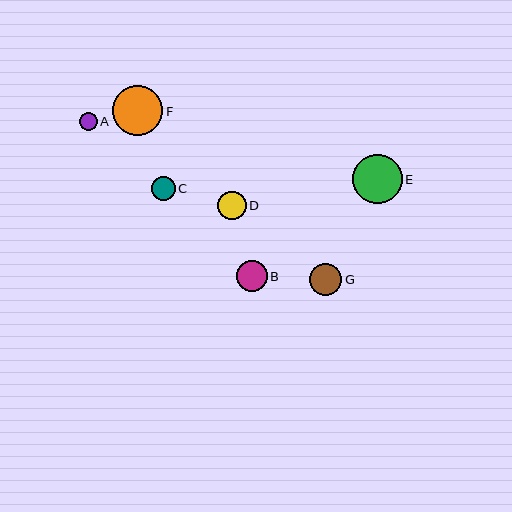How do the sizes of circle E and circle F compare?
Circle E and circle F are approximately the same size.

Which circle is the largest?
Circle E is the largest with a size of approximately 50 pixels.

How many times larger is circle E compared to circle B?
Circle E is approximately 1.6 times the size of circle B.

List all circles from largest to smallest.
From largest to smallest: E, F, G, B, D, C, A.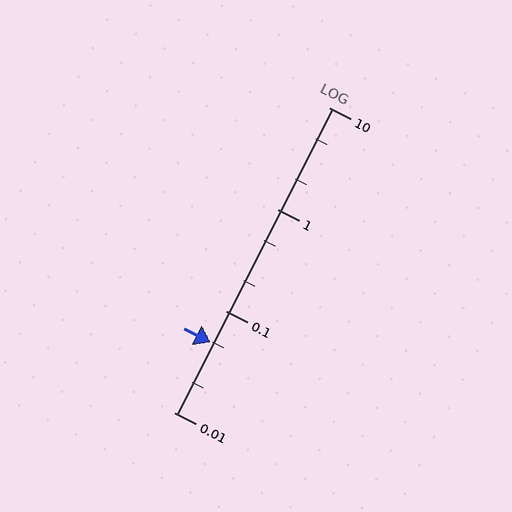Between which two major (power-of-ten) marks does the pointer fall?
The pointer is between 0.01 and 0.1.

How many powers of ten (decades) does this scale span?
The scale spans 3 decades, from 0.01 to 10.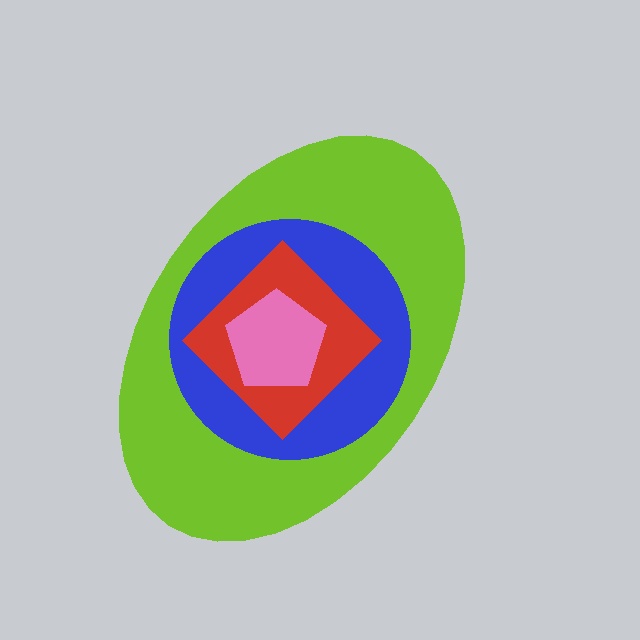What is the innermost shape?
The pink pentagon.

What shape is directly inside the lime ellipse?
The blue circle.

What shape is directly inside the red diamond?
The pink pentagon.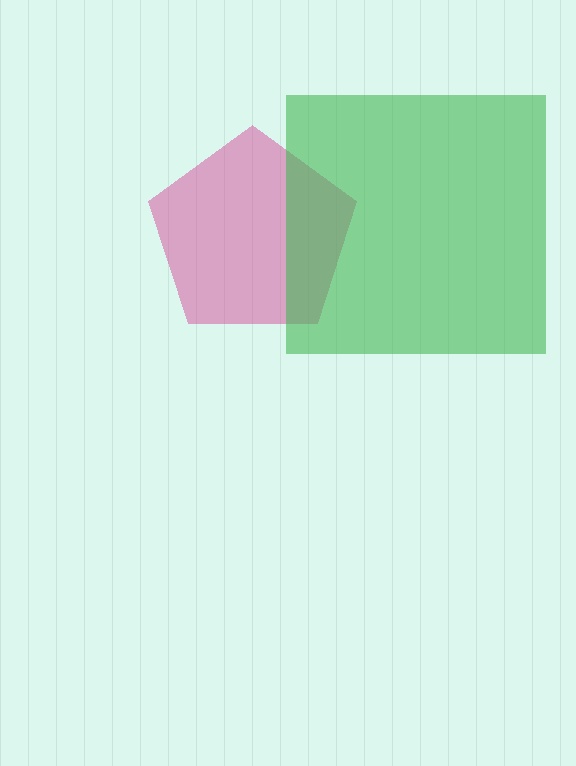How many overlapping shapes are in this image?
There are 2 overlapping shapes in the image.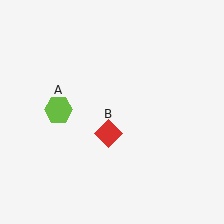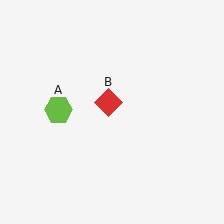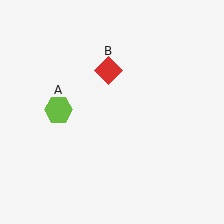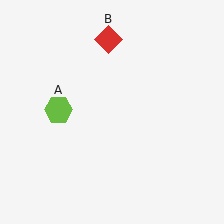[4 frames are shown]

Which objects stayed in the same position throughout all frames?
Lime hexagon (object A) remained stationary.